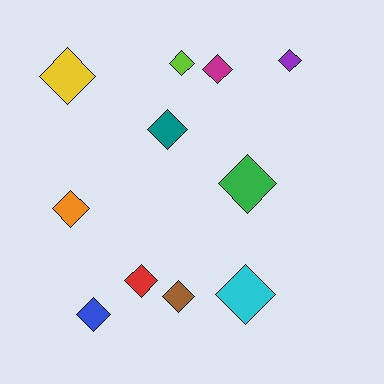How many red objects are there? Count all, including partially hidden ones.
There is 1 red object.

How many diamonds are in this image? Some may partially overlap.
There are 11 diamonds.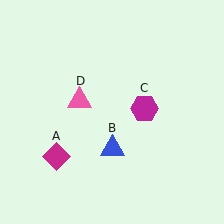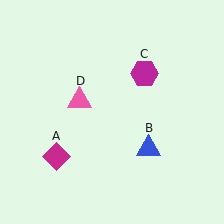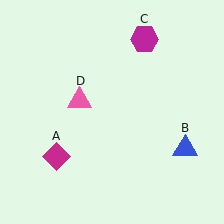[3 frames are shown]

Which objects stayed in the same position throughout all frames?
Magenta diamond (object A) and pink triangle (object D) remained stationary.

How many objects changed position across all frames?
2 objects changed position: blue triangle (object B), magenta hexagon (object C).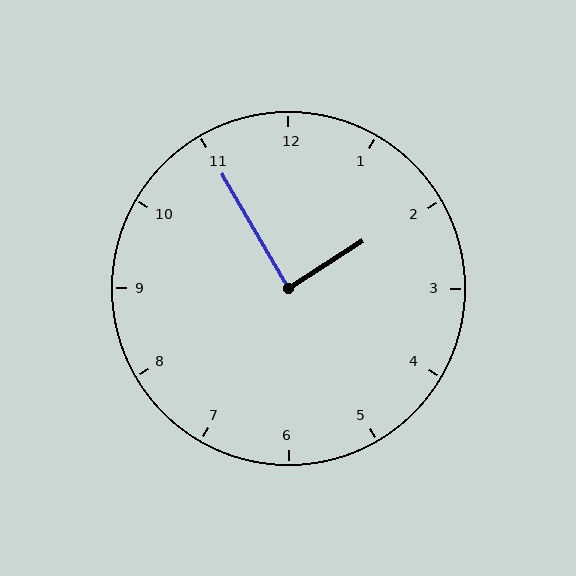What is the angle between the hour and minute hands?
Approximately 88 degrees.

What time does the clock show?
1:55.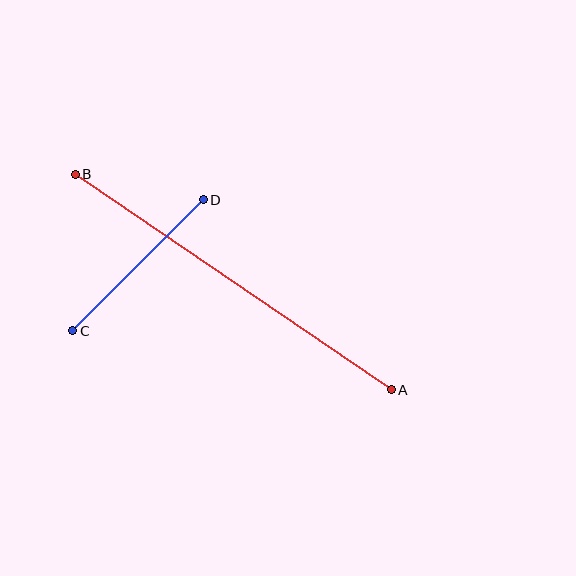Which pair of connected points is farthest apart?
Points A and B are farthest apart.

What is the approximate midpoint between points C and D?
The midpoint is at approximately (138, 265) pixels.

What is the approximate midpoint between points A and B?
The midpoint is at approximately (233, 282) pixels.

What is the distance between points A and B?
The distance is approximately 383 pixels.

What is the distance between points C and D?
The distance is approximately 185 pixels.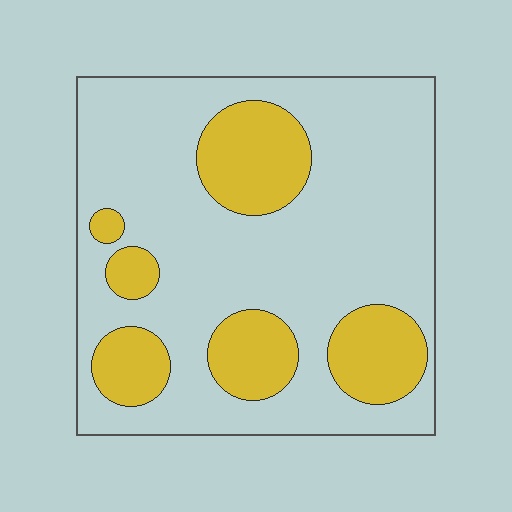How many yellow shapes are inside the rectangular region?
6.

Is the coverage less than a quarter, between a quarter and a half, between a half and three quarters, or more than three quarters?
Between a quarter and a half.